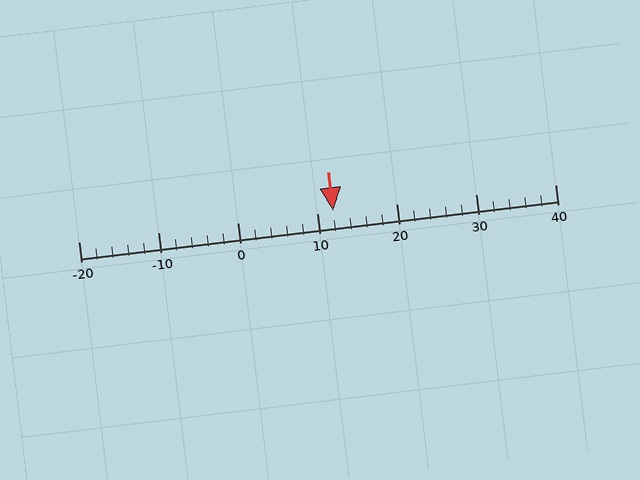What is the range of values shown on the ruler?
The ruler shows values from -20 to 40.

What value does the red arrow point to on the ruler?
The red arrow points to approximately 12.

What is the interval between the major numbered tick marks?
The major tick marks are spaced 10 units apart.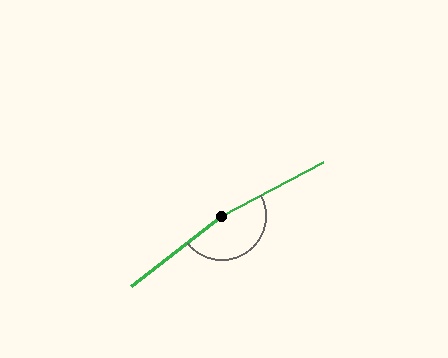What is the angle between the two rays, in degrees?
Approximately 170 degrees.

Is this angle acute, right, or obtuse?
It is obtuse.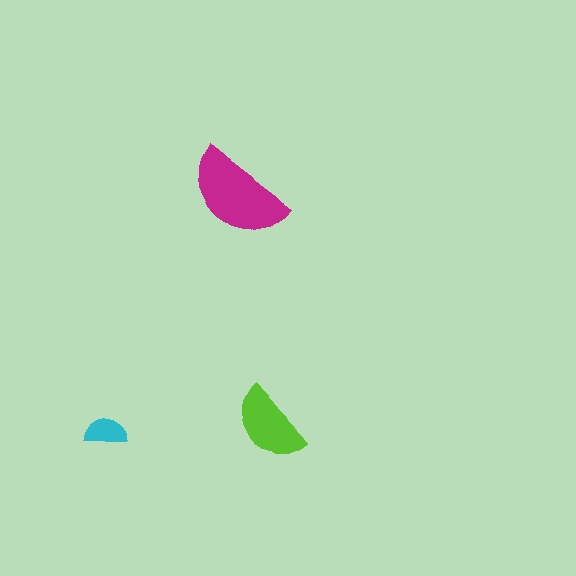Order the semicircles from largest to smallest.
the magenta one, the lime one, the cyan one.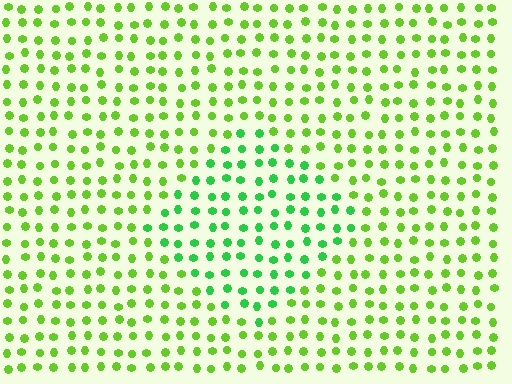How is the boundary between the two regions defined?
The boundary is defined purely by a slight shift in hue (about 32 degrees). Spacing, size, and orientation are identical on both sides.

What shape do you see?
I see a diamond.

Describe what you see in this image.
The image is filled with small lime elements in a uniform arrangement. A diamond-shaped region is visible where the elements are tinted to a slightly different hue, forming a subtle color boundary.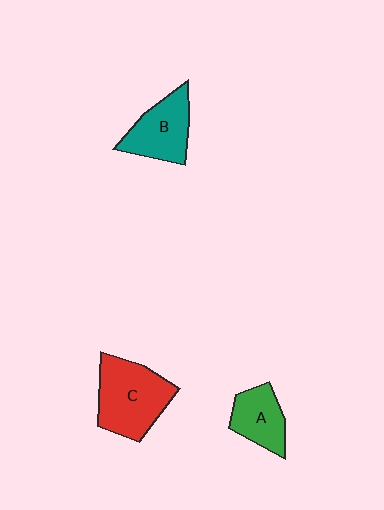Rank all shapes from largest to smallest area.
From largest to smallest: C (red), B (teal), A (green).